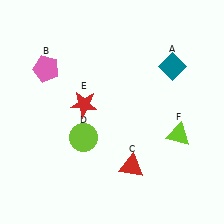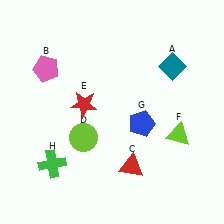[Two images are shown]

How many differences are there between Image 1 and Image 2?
There are 2 differences between the two images.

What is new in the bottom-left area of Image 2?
A green cross (H) was added in the bottom-left area of Image 2.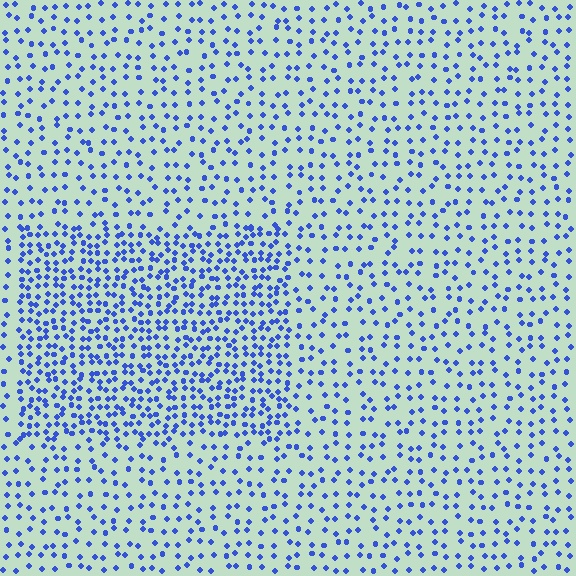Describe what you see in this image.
The image contains small blue elements arranged at two different densities. A rectangle-shaped region is visible where the elements are more densely packed than the surrounding area.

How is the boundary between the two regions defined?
The boundary is defined by a change in element density (approximately 2.0x ratio). All elements are the same color, size, and shape.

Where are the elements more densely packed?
The elements are more densely packed inside the rectangle boundary.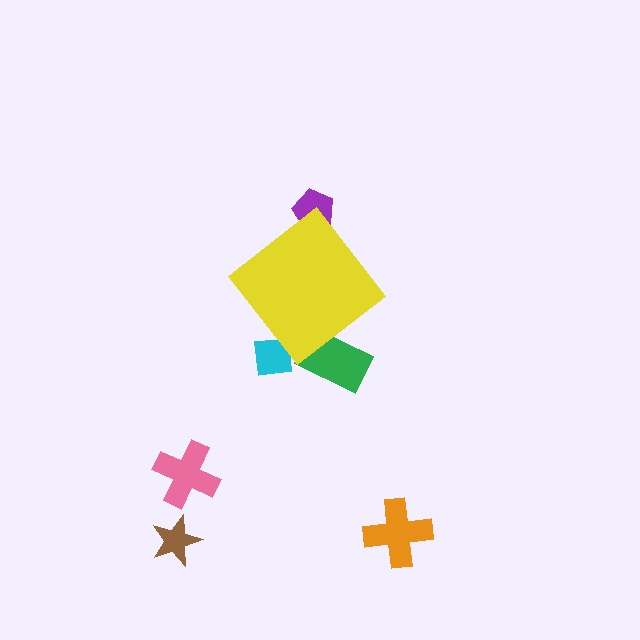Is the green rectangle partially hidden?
Yes, the green rectangle is partially hidden behind the yellow diamond.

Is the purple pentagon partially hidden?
Yes, the purple pentagon is partially hidden behind the yellow diamond.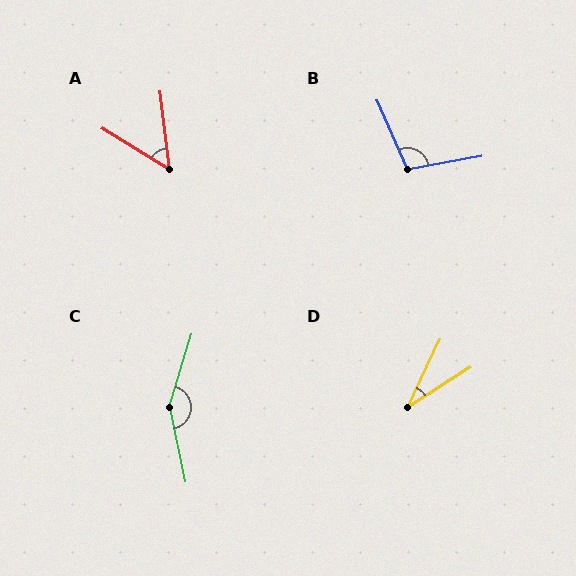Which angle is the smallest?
D, at approximately 33 degrees.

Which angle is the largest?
C, at approximately 151 degrees.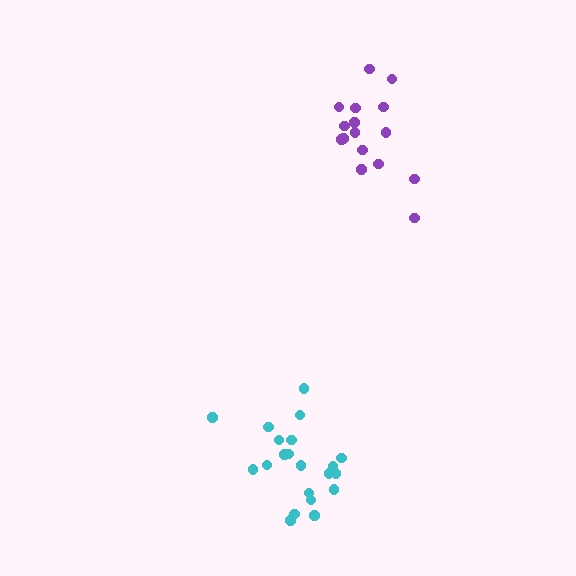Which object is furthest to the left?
The cyan cluster is leftmost.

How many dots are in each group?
Group 1: 21 dots, Group 2: 16 dots (37 total).